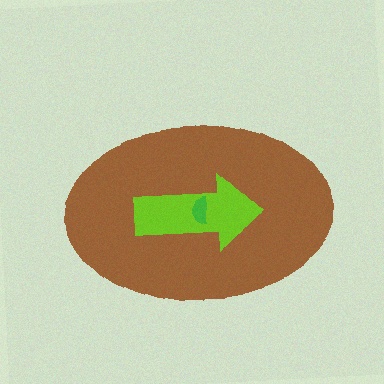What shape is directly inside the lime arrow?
The green semicircle.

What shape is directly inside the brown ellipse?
The lime arrow.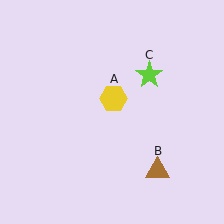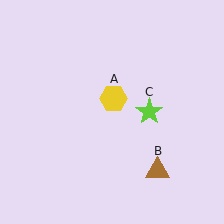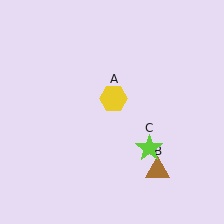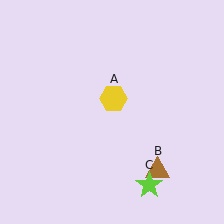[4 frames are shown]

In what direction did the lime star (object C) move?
The lime star (object C) moved down.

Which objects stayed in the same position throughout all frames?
Yellow hexagon (object A) and brown triangle (object B) remained stationary.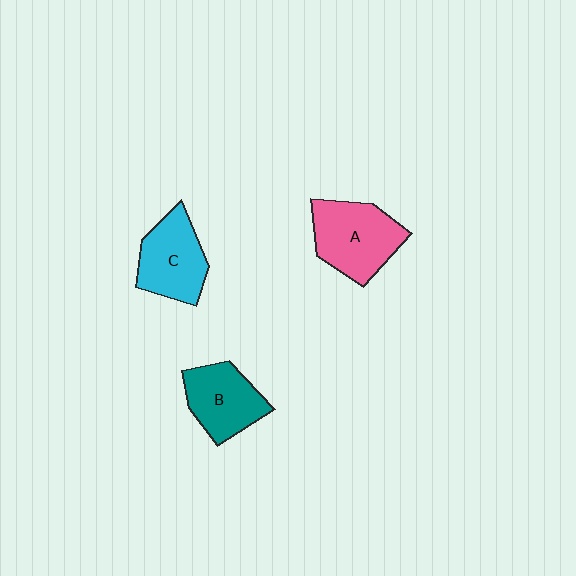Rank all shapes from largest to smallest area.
From largest to smallest: A (pink), C (cyan), B (teal).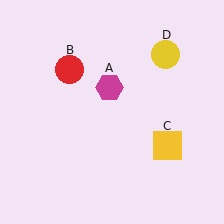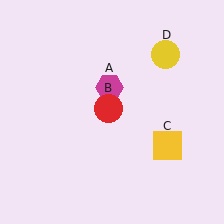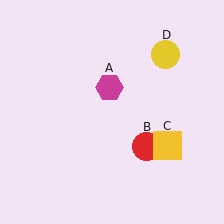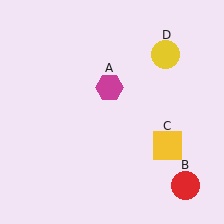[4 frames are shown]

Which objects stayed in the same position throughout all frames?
Magenta hexagon (object A) and yellow square (object C) and yellow circle (object D) remained stationary.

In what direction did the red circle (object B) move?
The red circle (object B) moved down and to the right.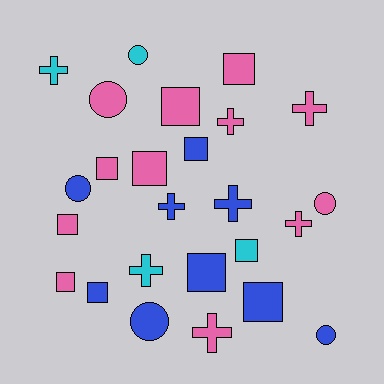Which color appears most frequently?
Pink, with 12 objects.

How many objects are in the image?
There are 25 objects.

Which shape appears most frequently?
Square, with 11 objects.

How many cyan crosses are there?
There are 2 cyan crosses.